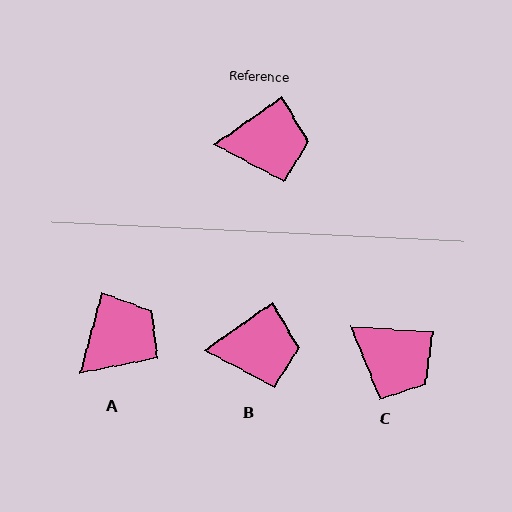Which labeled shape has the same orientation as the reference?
B.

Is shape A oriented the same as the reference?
No, it is off by about 39 degrees.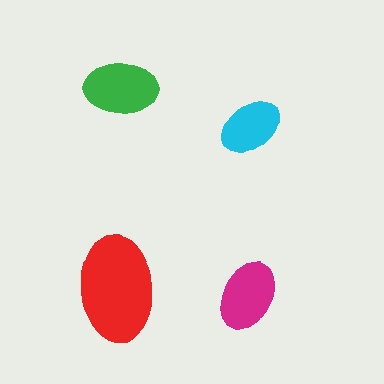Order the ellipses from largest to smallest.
the red one, the green one, the magenta one, the cyan one.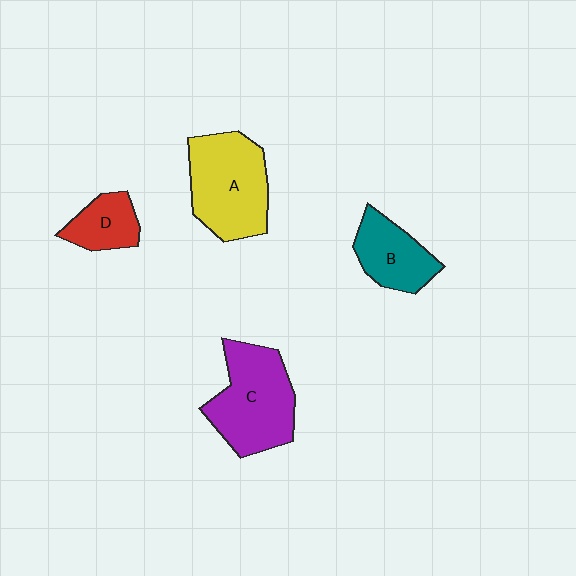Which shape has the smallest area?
Shape D (red).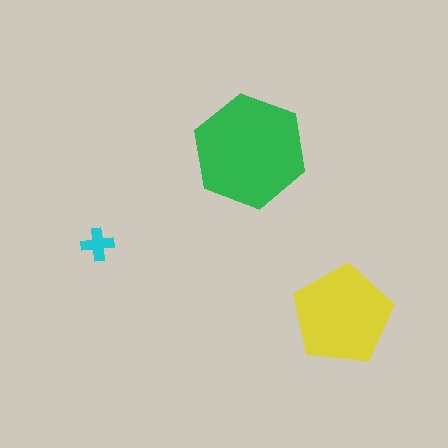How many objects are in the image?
There are 3 objects in the image.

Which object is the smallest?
The cyan cross.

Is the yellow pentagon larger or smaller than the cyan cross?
Larger.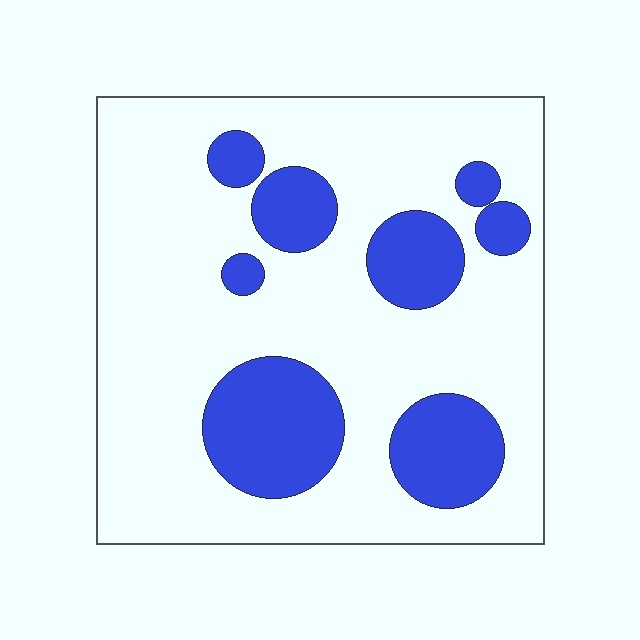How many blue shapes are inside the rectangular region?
8.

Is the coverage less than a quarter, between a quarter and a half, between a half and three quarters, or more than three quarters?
Less than a quarter.